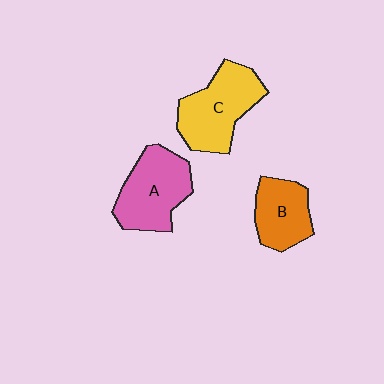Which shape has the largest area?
Shape C (yellow).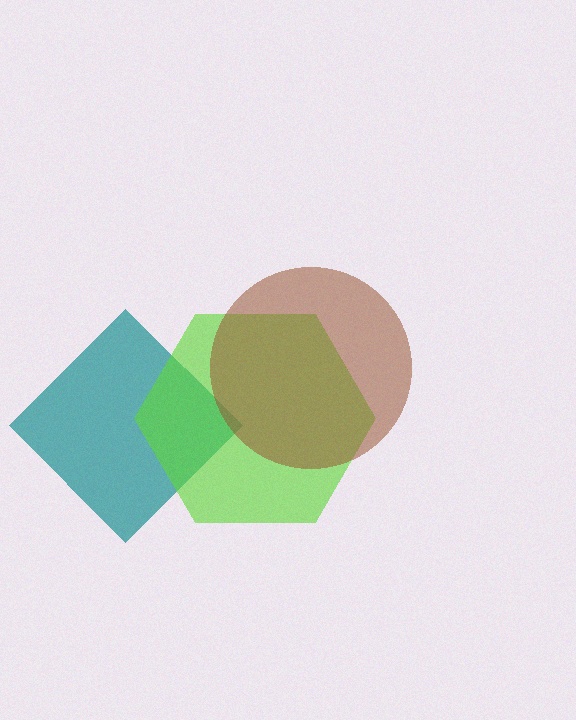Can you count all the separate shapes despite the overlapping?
Yes, there are 3 separate shapes.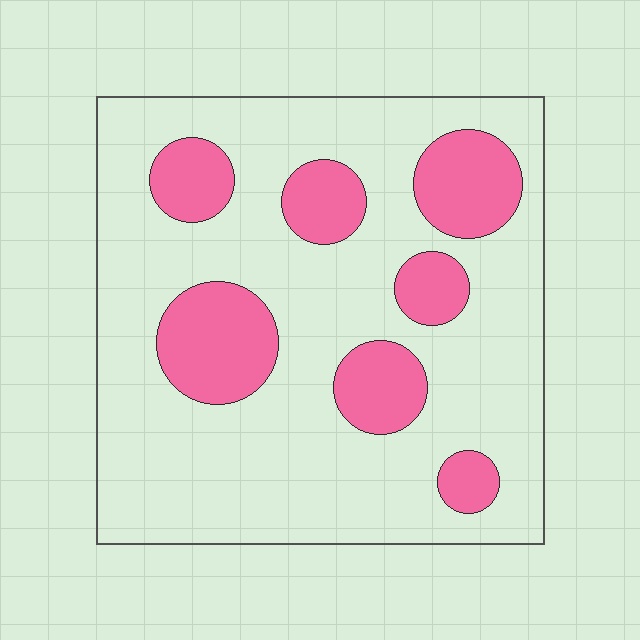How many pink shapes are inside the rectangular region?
7.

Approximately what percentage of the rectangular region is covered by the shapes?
Approximately 25%.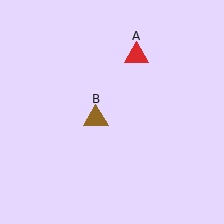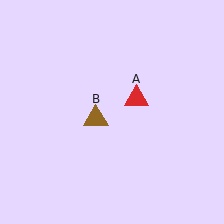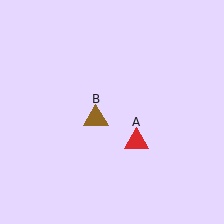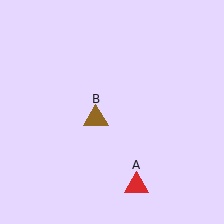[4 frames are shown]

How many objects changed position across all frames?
1 object changed position: red triangle (object A).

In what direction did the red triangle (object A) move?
The red triangle (object A) moved down.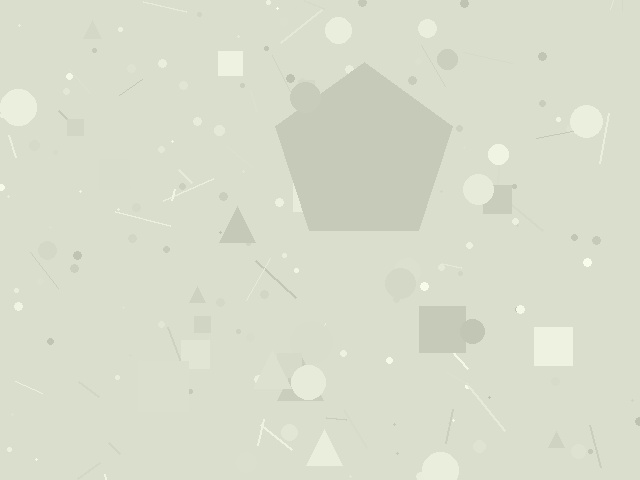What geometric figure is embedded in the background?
A pentagon is embedded in the background.